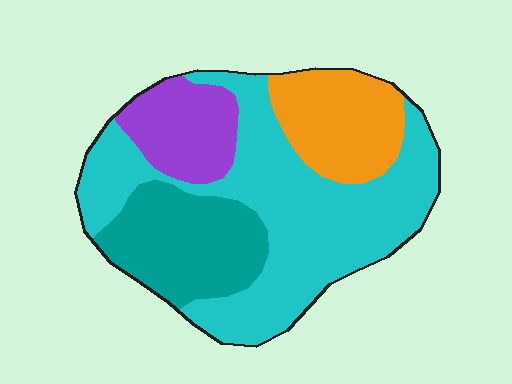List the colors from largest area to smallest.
From largest to smallest: cyan, teal, orange, purple.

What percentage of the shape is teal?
Teal takes up about one fifth (1/5) of the shape.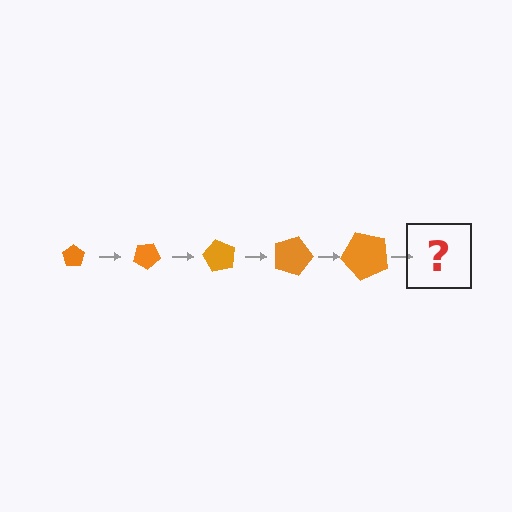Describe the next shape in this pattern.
It should be a pentagon, larger than the previous one and rotated 150 degrees from the start.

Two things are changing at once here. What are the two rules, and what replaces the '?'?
The two rules are that the pentagon grows larger each step and it rotates 30 degrees each step. The '?' should be a pentagon, larger than the previous one and rotated 150 degrees from the start.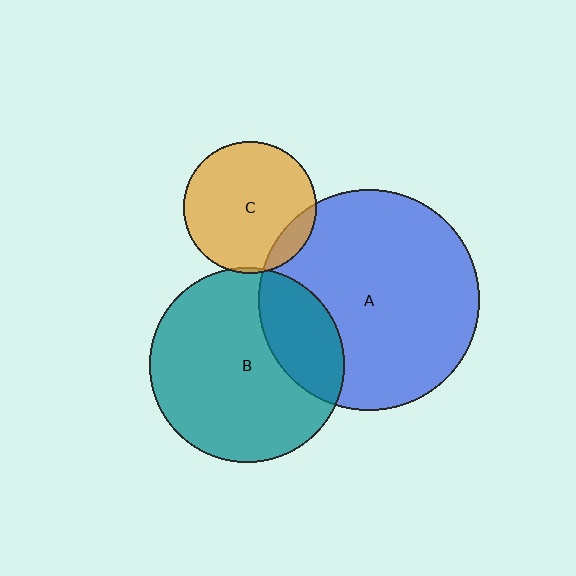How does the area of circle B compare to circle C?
Approximately 2.2 times.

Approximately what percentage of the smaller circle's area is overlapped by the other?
Approximately 10%.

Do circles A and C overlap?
Yes.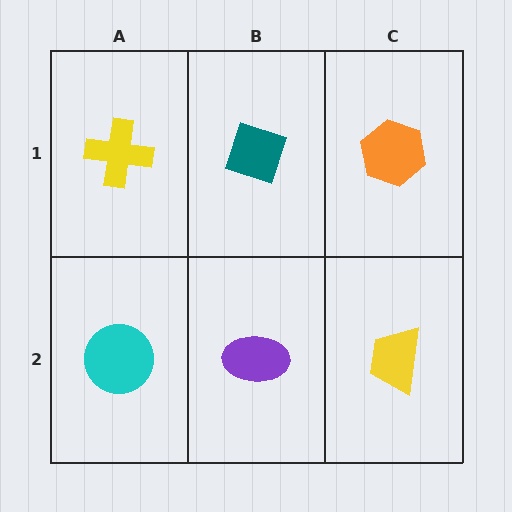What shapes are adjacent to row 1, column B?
A purple ellipse (row 2, column B), a yellow cross (row 1, column A), an orange hexagon (row 1, column C).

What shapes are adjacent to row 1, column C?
A yellow trapezoid (row 2, column C), a teal diamond (row 1, column B).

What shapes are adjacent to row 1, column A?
A cyan circle (row 2, column A), a teal diamond (row 1, column B).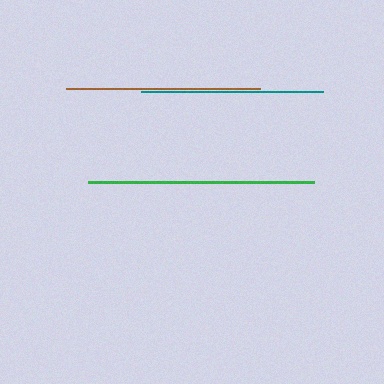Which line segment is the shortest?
The teal line is the shortest at approximately 181 pixels.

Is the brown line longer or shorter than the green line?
The green line is longer than the brown line.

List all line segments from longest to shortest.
From longest to shortest: green, brown, teal.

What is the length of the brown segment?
The brown segment is approximately 195 pixels long.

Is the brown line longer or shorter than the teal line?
The brown line is longer than the teal line.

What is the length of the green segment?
The green segment is approximately 226 pixels long.